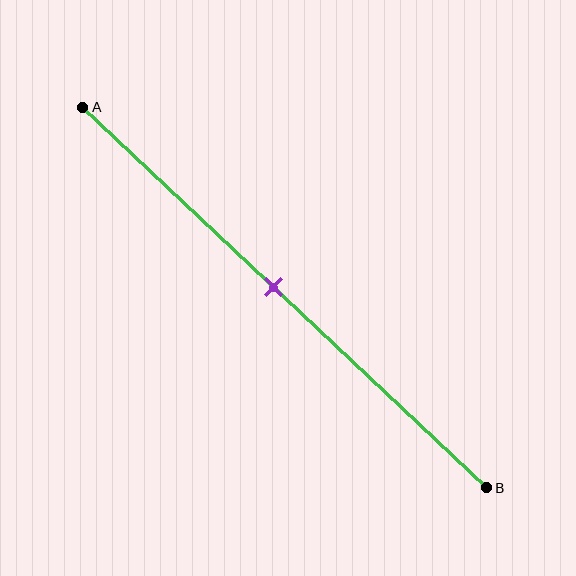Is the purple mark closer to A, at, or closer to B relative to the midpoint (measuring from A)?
The purple mark is approximately at the midpoint of segment AB.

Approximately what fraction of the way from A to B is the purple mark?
The purple mark is approximately 45% of the way from A to B.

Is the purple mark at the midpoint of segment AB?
Yes, the mark is approximately at the midpoint.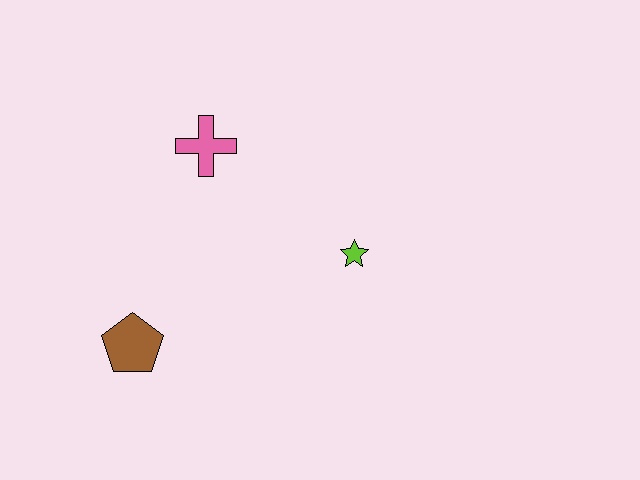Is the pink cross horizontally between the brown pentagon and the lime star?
Yes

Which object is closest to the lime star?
The pink cross is closest to the lime star.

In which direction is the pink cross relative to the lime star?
The pink cross is to the left of the lime star.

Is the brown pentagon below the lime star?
Yes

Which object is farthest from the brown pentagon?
The lime star is farthest from the brown pentagon.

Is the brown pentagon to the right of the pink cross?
No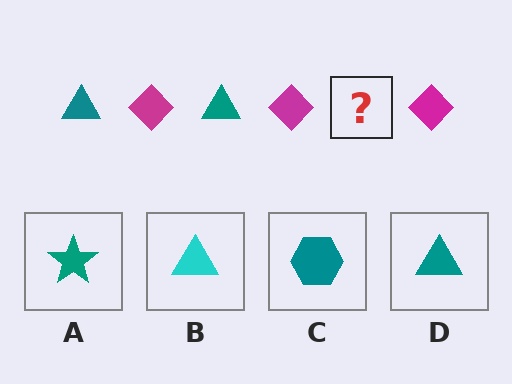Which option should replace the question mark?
Option D.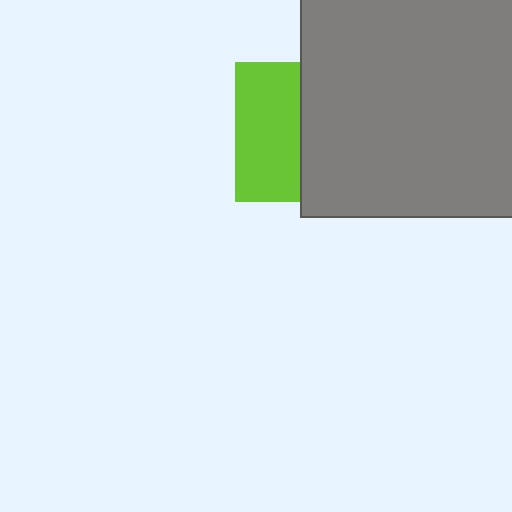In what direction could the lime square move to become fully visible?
The lime square could move left. That would shift it out from behind the gray square entirely.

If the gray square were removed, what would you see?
You would see the complete lime square.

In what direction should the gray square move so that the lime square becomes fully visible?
The gray square should move right. That is the shortest direction to clear the overlap and leave the lime square fully visible.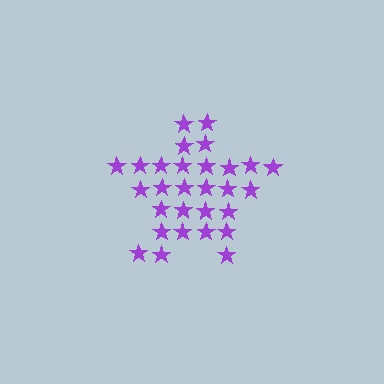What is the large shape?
The large shape is a star.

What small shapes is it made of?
It is made of small stars.